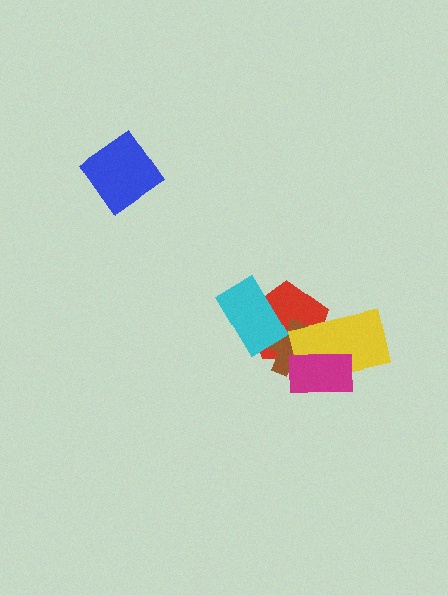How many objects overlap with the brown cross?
4 objects overlap with the brown cross.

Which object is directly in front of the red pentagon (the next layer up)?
The brown cross is directly in front of the red pentagon.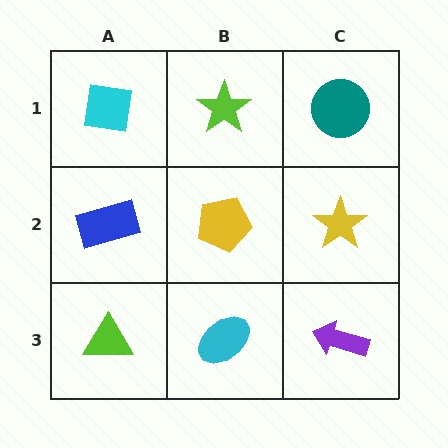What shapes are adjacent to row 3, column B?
A yellow pentagon (row 2, column B), a lime triangle (row 3, column A), a purple arrow (row 3, column C).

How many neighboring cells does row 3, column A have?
2.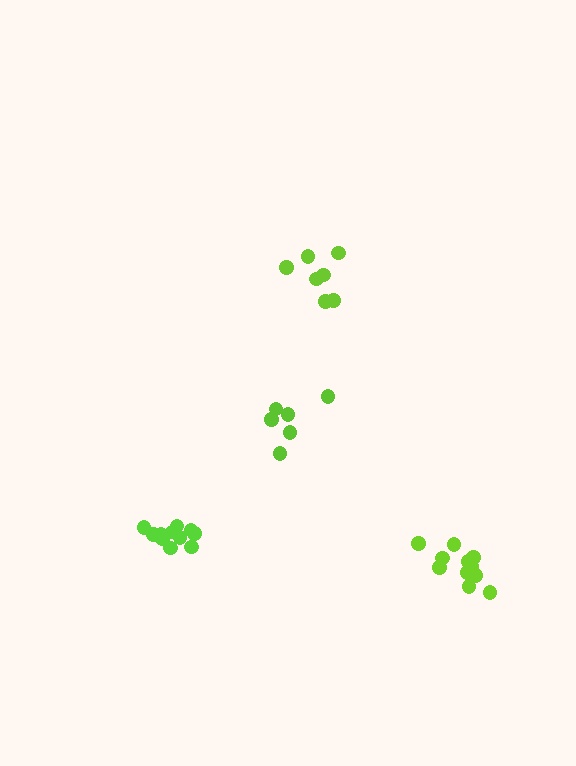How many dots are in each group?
Group 1: 7 dots, Group 2: 11 dots, Group 3: 11 dots, Group 4: 6 dots (35 total).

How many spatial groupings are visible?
There are 4 spatial groupings.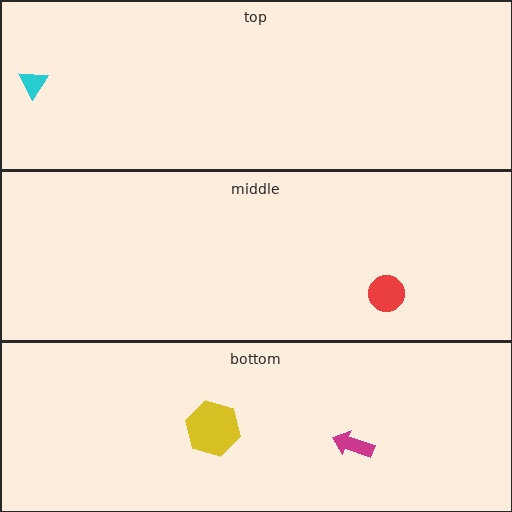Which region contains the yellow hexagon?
The bottom region.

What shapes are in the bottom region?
The magenta arrow, the yellow hexagon.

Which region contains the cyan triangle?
The top region.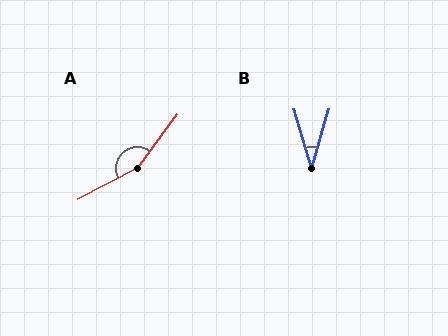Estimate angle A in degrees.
Approximately 154 degrees.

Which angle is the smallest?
B, at approximately 33 degrees.